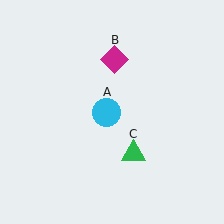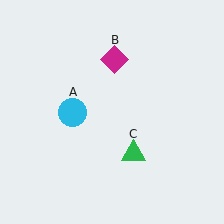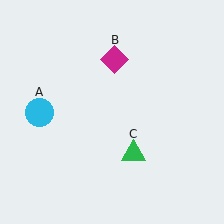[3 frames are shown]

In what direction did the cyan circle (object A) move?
The cyan circle (object A) moved left.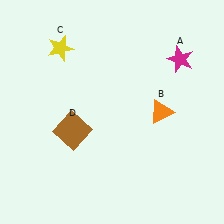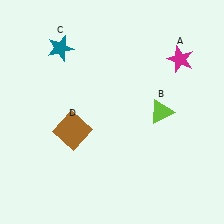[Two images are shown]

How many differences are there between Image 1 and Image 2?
There are 2 differences between the two images.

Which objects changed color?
B changed from orange to lime. C changed from yellow to teal.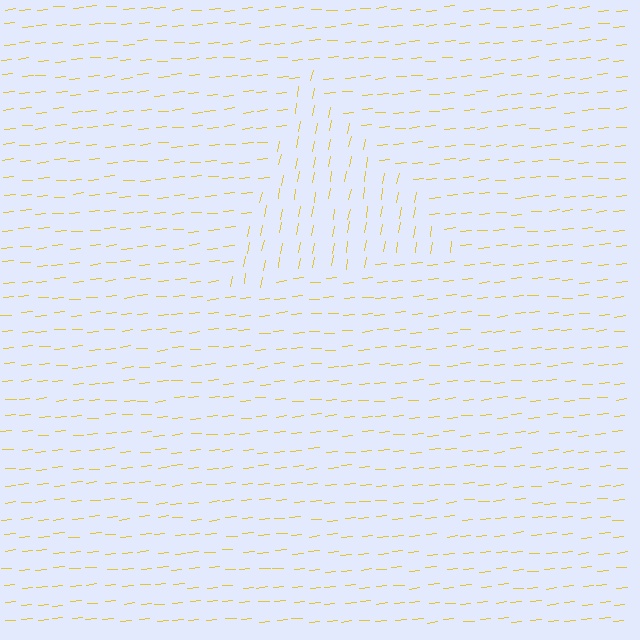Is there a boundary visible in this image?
Yes, there is a texture boundary formed by a change in line orientation.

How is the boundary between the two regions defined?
The boundary is defined purely by a change in line orientation (approximately 74 degrees difference). All lines are the same color and thickness.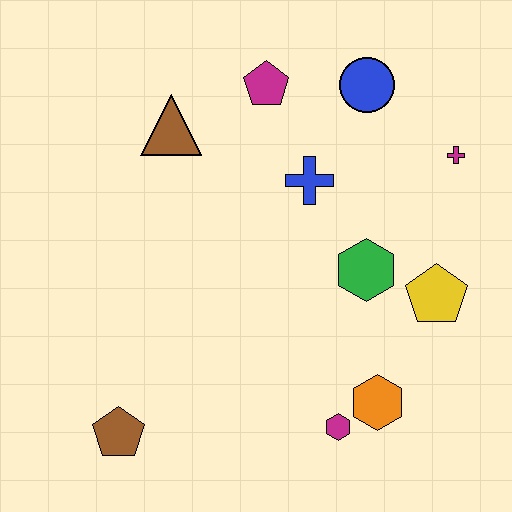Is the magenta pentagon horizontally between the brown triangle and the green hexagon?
Yes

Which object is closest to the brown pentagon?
The magenta hexagon is closest to the brown pentagon.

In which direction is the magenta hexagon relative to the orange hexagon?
The magenta hexagon is to the left of the orange hexagon.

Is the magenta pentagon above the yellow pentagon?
Yes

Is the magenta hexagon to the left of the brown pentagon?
No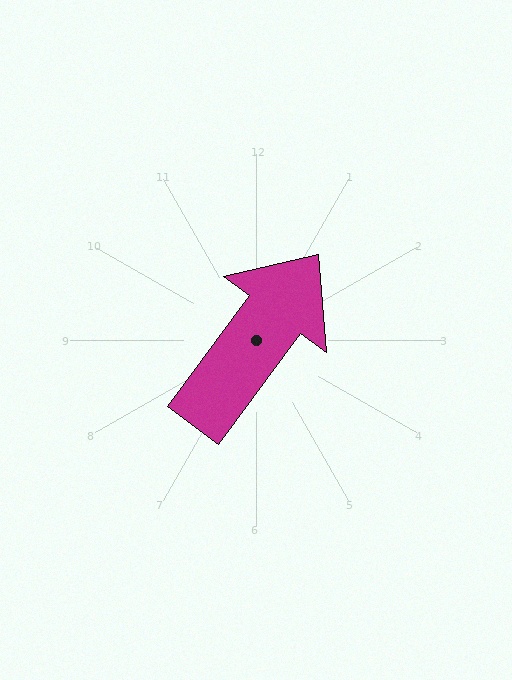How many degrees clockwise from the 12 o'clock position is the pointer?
Approximately 36 degrees.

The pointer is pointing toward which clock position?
Roughly 1 o'clock.